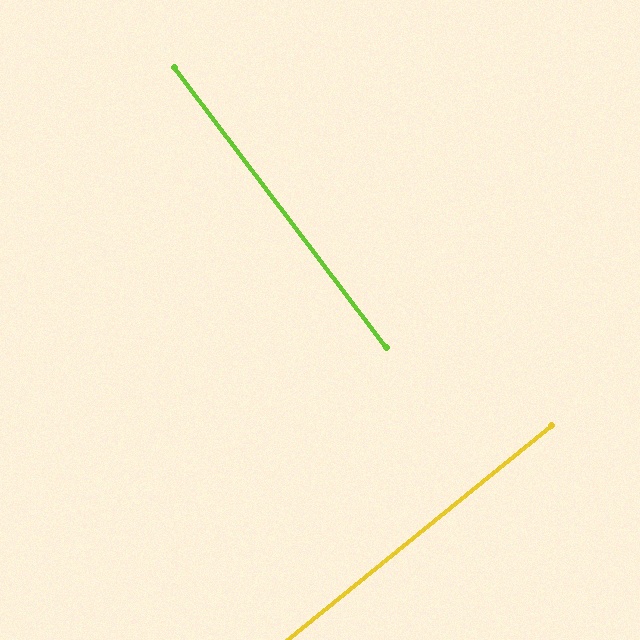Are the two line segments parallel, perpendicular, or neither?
Perpendicular — they meet at approximately 88°.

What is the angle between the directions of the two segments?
Approximately 88 degrees.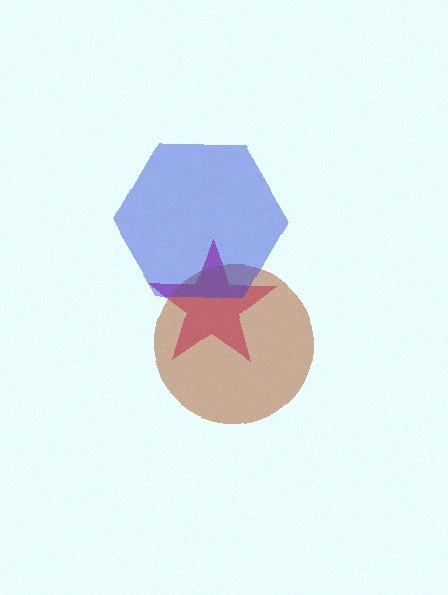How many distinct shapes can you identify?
There are 3 distinct shapes: a magenta star, a brown circle, a blue hexagon.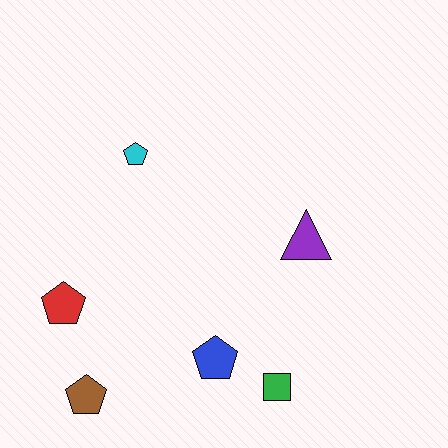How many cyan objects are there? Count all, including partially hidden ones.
There is 1 cyan object.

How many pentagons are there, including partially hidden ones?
There are 4 pentagons.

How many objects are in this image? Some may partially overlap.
There are 6 objects.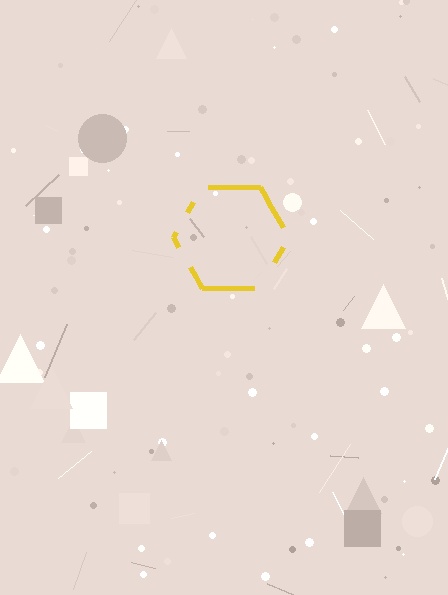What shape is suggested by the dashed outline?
The dashed outline suggests a hexagon.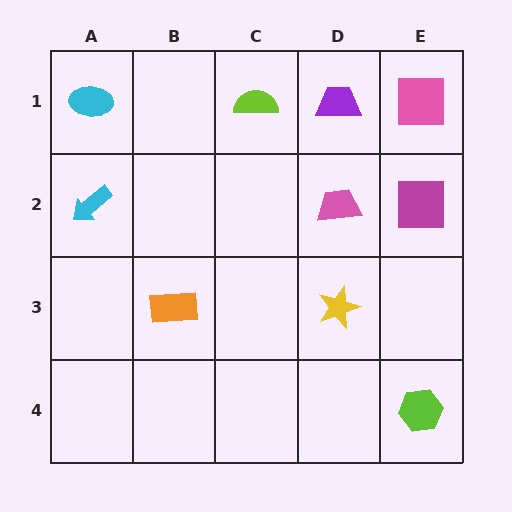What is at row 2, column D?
A pink trapezoid.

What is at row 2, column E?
A magenta square.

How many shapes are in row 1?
4 shapes.